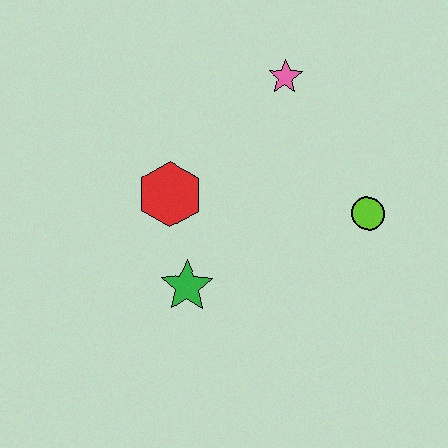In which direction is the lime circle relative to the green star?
The lime circle is to the right of the green star.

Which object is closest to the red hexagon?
The green star is closest to the red hexagon.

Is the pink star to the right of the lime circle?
No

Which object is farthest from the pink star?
The green star is farthest from the pink star.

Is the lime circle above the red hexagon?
No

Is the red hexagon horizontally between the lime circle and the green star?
No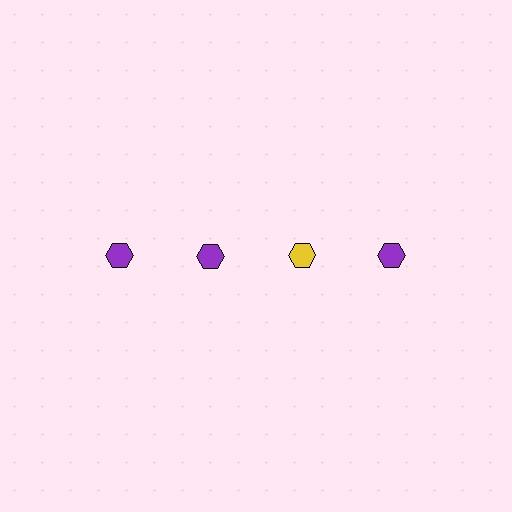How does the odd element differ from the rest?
It has a different color: yellow instead of purple.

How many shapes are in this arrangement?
There are 4 shapes arranged in a grid pattern.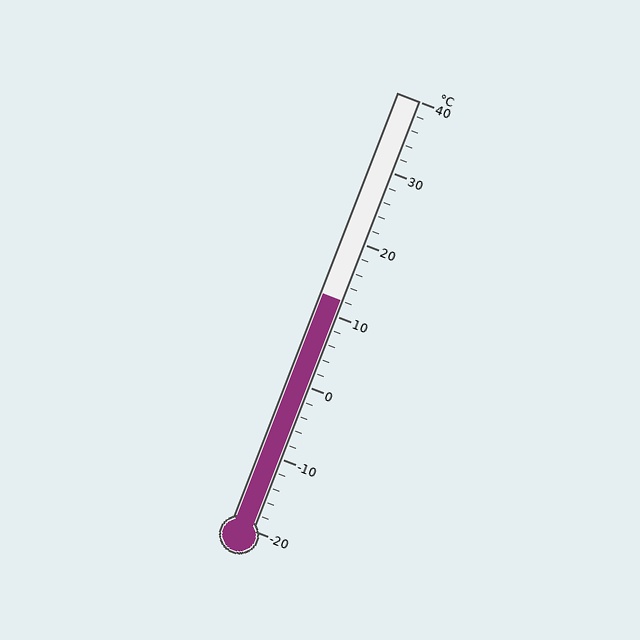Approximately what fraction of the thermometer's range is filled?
The thermometer is filled to approximately 55% of its range.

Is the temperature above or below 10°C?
The temperature is above 10°C.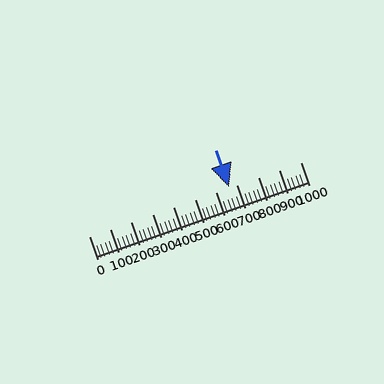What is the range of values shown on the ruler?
The ruler shows values from 0 to 1000.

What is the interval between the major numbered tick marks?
The major tick marks are spaced 100 units apart.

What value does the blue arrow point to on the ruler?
The blue arrow points to approximately 665.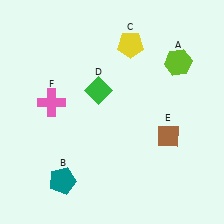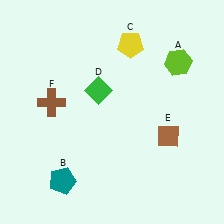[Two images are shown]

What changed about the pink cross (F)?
In Image 1, F is pink. In Image 2, it changed to brown.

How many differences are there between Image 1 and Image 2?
There is 1 difference between the two images.